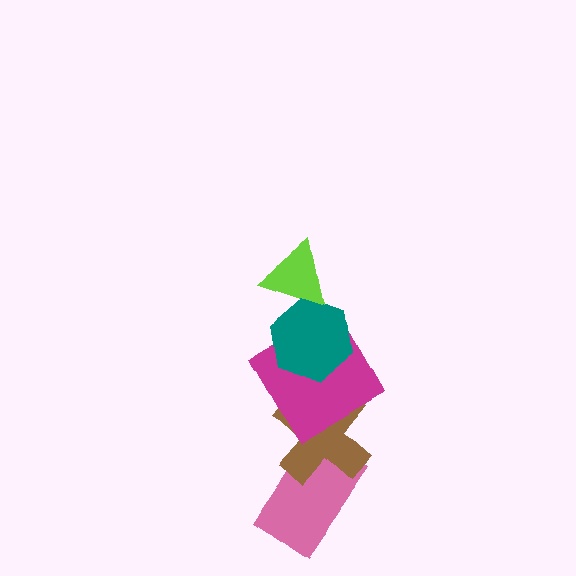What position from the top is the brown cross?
The brown cross is 4th from the top.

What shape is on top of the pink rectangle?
The brown cross is on top of the pink rectangle.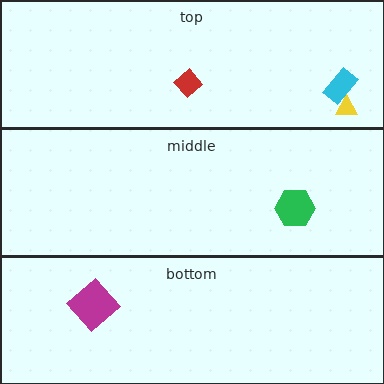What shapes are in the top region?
The yellow triangle, the cyan rectangle, the red diamond.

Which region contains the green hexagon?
The middle region.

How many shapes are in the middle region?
1.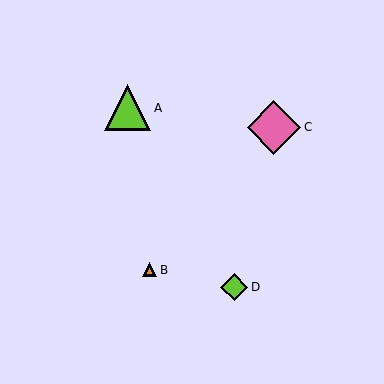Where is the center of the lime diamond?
The center of the lime diamond is at (234, 287).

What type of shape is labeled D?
Shape D is a lime diamond.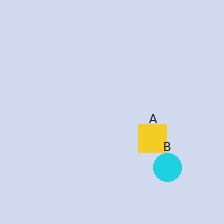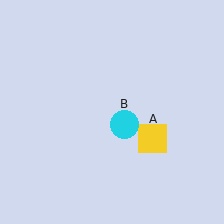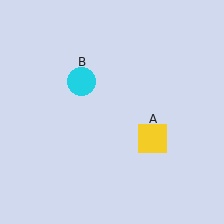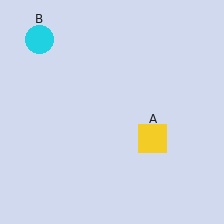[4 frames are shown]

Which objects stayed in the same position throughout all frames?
Yellow square (object A) remained stationary.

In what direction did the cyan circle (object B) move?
The cyan circle (object B) moved up and to the left.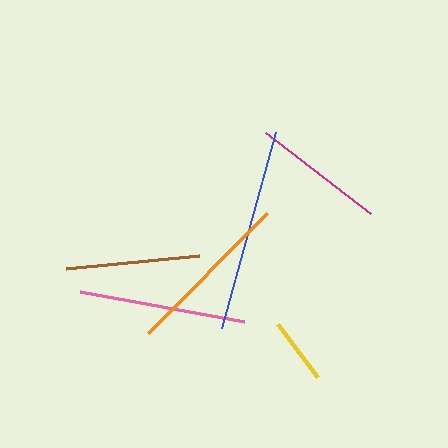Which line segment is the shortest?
The yellow line is the shortest at approximately 66 pixels.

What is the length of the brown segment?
The brown segment is approximately 134 pixels long.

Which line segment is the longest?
The blue line is the longest at approximately 204 pixels.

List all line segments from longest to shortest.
From longest to shortest: blue, orange, pink, brown, magenta, yellow.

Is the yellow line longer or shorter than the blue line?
The blue line is longer than the yellow line.